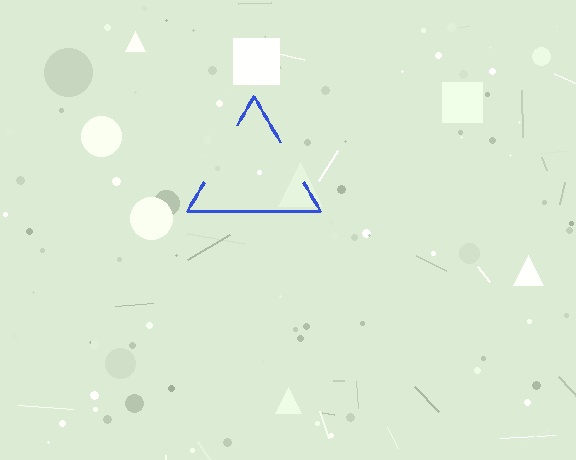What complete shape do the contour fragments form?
The contour fragments form a triangle.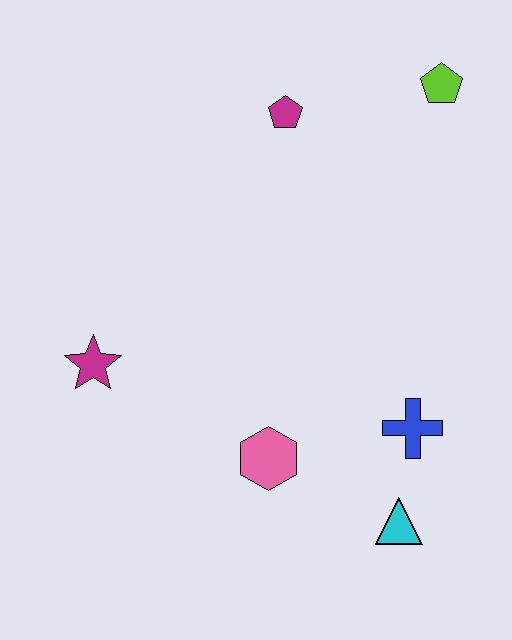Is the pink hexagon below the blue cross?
Yes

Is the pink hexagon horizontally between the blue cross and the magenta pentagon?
No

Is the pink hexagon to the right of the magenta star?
Yes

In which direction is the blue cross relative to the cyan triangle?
The blue cross is above the cyan triangle.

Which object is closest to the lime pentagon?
The magenta pentagon is closest to the lime pentagon.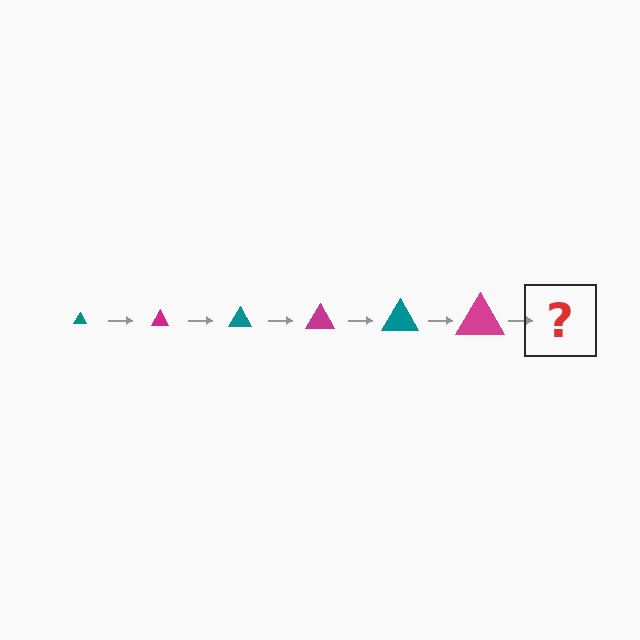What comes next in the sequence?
The next element should be a teal triangle, larger than the previous one.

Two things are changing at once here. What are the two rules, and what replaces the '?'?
The two rules are that the triangle grows larger each step and the color cycles through teal and magenta. The '?' should be a teal triangle, larger than the previous one.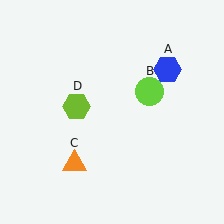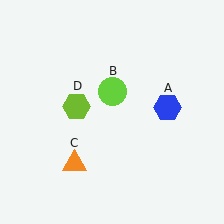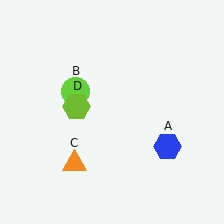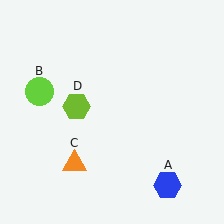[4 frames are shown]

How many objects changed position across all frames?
2 objects changed position: blue hexagon (object A), lime circle (object B).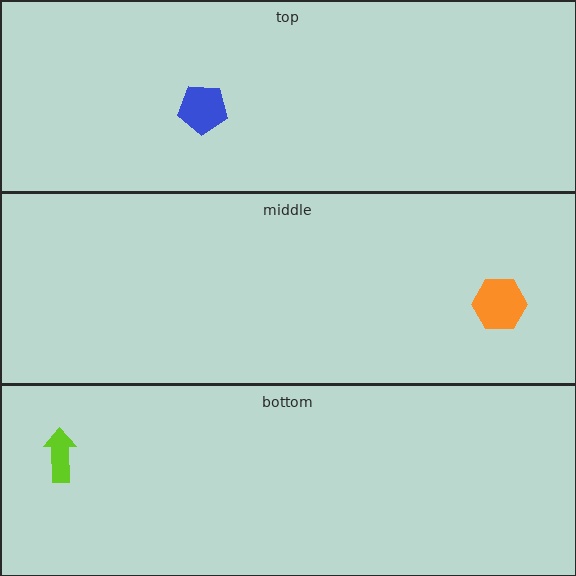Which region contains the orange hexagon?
The middle region.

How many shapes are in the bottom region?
1.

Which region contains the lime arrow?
The bottom region.